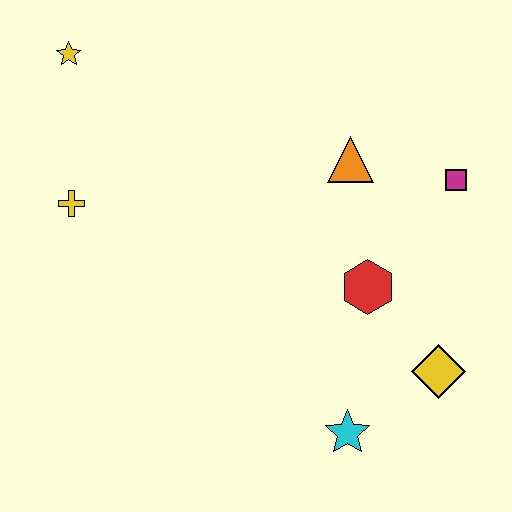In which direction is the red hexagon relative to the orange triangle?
The red hexagon is below the orange triangle.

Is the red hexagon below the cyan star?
No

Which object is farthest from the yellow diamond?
The yellow star is farthest from the yellow diamond.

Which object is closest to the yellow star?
The yellow cross is closest to the yellow star.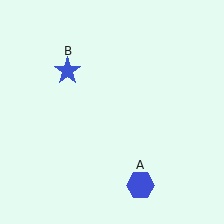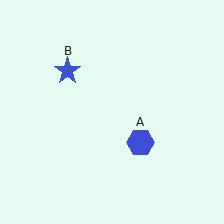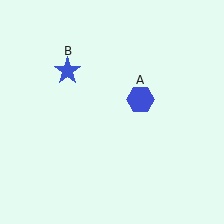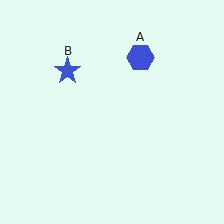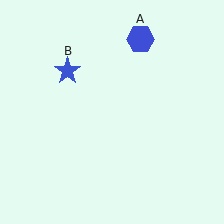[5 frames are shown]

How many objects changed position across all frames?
1 object changed position: blue hexagon (object A).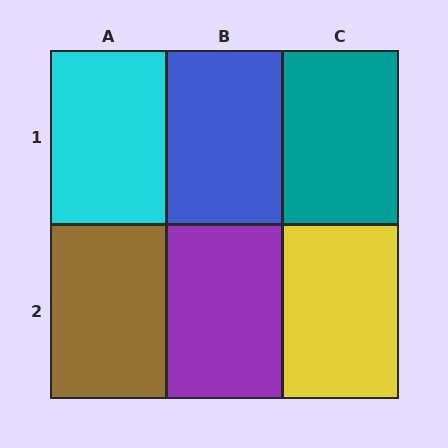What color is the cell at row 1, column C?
Teal.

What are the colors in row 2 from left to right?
Brown, purple, yellow.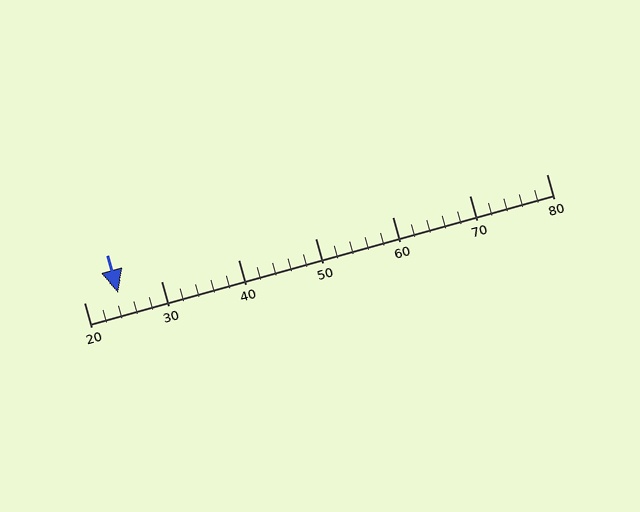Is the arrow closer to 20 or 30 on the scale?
The arrow is closer to 20.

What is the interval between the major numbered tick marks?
The major tick marks are spaced 10 units apart.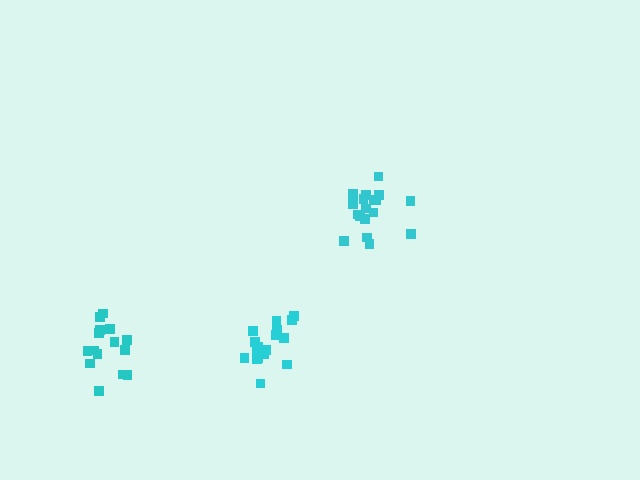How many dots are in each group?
Group 1: 18 dots, Group 2: 17 dots, Group 3: 15 dots (50 total).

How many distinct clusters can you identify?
There are 3 distinct clusters.